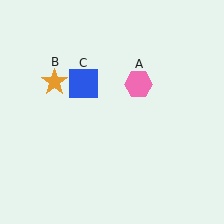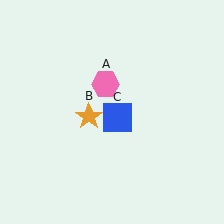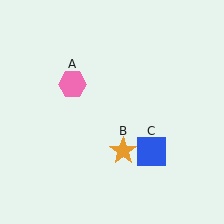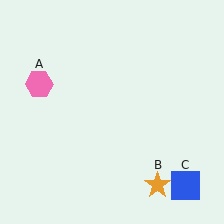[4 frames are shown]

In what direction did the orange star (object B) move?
The orange star (object B) moved down and to the right.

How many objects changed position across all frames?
3 objects changed position: pink hexagon (object A), orange star (object B), blue square (object C).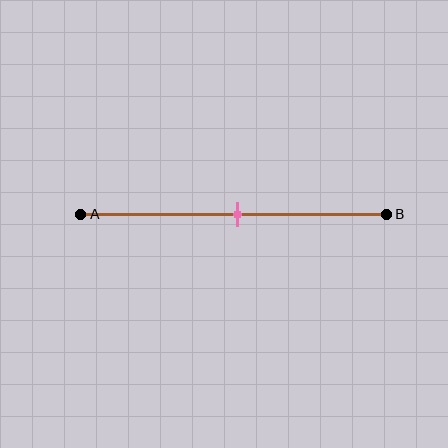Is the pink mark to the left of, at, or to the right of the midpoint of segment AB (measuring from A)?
The pink mark is approximately at the midpoint of segment AB.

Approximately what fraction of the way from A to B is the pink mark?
The pink mark is approximately 50% of the way from A to B.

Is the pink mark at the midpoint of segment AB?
Yes, the mark is approximately at the midpoint.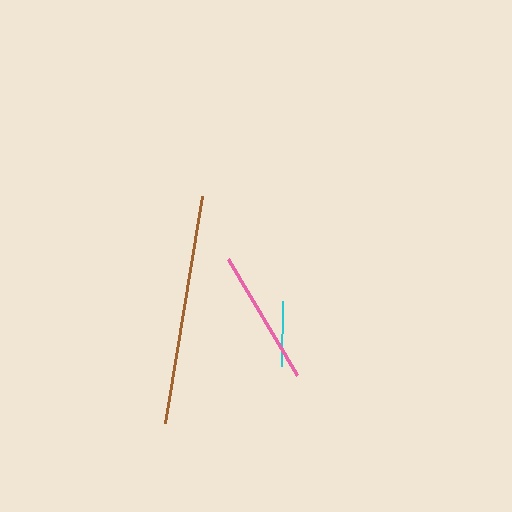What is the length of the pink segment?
The pink segment is approximately 135 pixels long.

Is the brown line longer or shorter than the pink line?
The brown line is longer than the pink line.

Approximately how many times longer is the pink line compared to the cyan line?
The pink line is approximately 2.1 times the length of the cyan line.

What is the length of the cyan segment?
The cyan segment is approximately 64 pixels long.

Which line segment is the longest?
The brown line is the longest at approximately 230 pixels.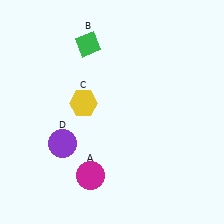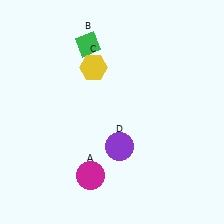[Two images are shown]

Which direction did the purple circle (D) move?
The purple circle (D) moved right.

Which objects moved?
The objects that moved are: the yellow hexagon (C), the purple circle (D).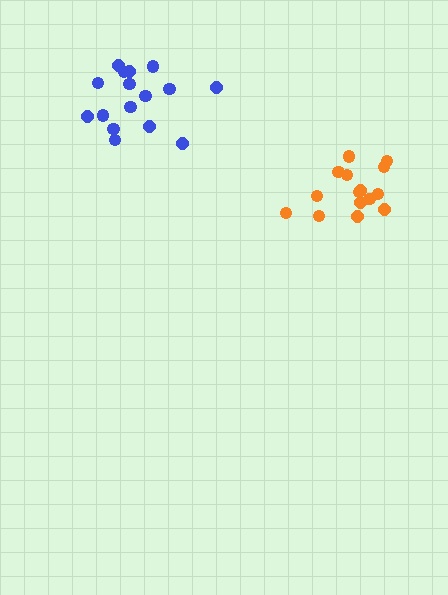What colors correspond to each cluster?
The clusters are colored: blue, orange.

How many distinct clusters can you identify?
There are 2 distinct clusters.